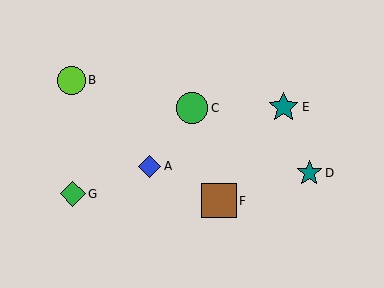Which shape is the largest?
The brown square (labeled F) is the largest.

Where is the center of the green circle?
The center of the green circle is at (192, 108).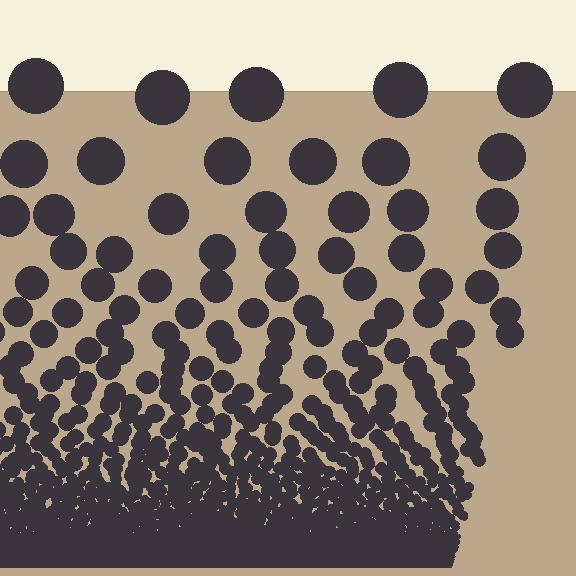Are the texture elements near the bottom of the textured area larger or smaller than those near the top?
Smaller. The gradient is inverted — elements near the bottom are smaller and denser.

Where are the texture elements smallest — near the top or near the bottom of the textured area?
Near the bottom.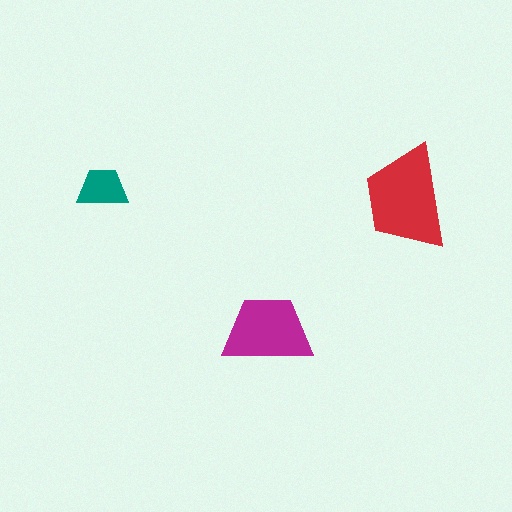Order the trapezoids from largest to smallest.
the red one, the magenta one, the teal one.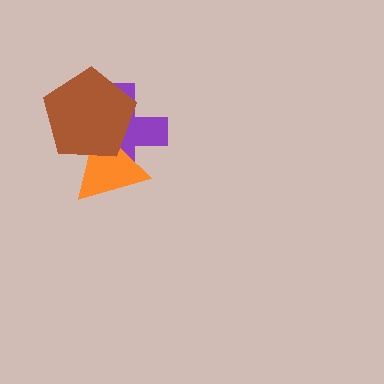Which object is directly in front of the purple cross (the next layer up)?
The orange triangle is directly in front of the purple cross.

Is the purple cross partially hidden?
Yes, it is partially covered by another shape.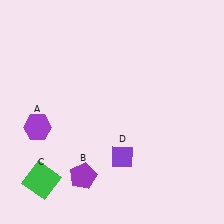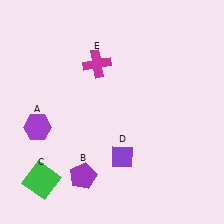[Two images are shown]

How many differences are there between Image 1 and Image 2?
There is 1 difference between the two images.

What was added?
A magenta cross (E) was added in Image 2.